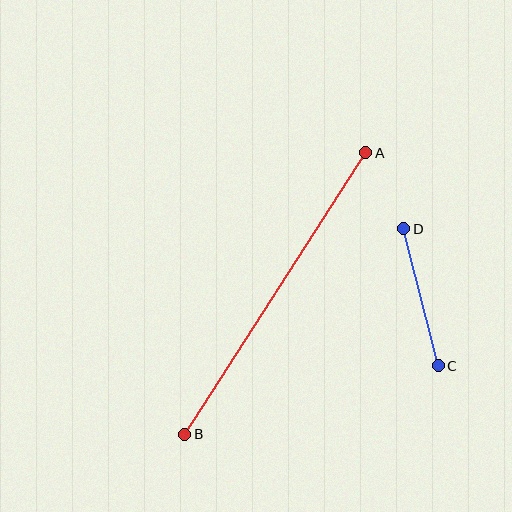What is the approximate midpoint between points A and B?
The midpoint is at approximately (275, 294) pixels.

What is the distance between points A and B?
The distance is approximately 334 pixels.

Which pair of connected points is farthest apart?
Points A and B are farthest apart.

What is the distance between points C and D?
The distance is approximately 141 pixels.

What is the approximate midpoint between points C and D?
The midpoint is at approximately (421, 297) pixels.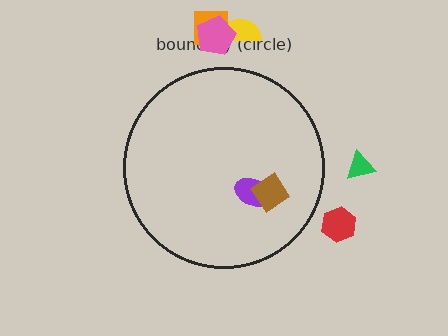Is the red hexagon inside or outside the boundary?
Outside.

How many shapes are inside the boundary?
2 inside, 5 outside.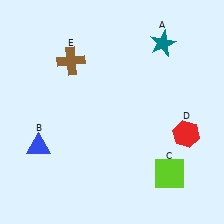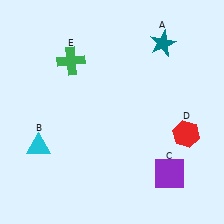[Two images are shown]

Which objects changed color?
B changed from blue to cyan. C changed from lime to purple. E changed from brown to green.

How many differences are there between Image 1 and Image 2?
There are 3 differences between the two images.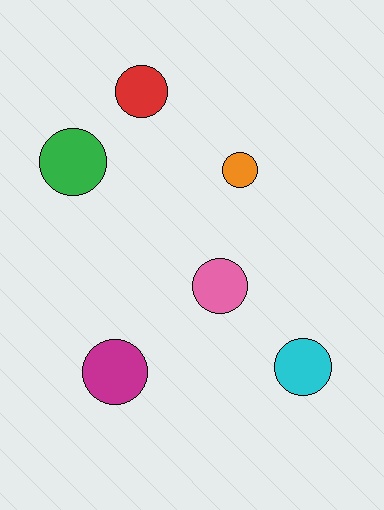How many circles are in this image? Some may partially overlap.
There are 6 circles.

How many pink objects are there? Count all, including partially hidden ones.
There is 1 pink object.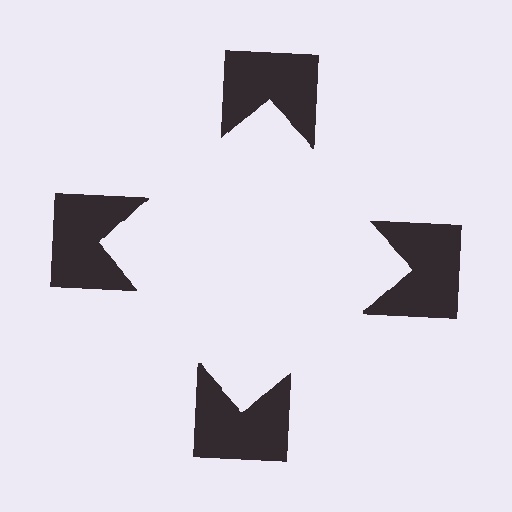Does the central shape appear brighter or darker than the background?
It typically appears slightly brighter than the background, even though no actual brightness change is drawn.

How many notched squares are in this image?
There are 4 — one at each vertex of the illusory square.